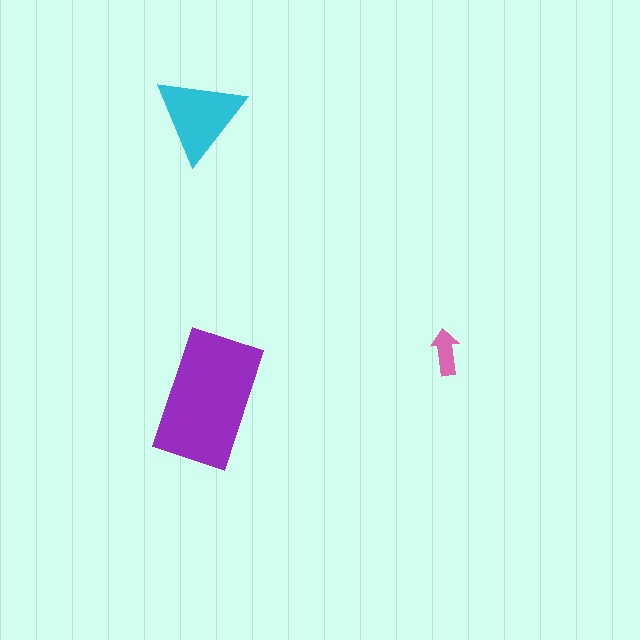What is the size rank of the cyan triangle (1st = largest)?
2nd.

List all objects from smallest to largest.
The pink arrow, the cyan triangle, the purple rectangle.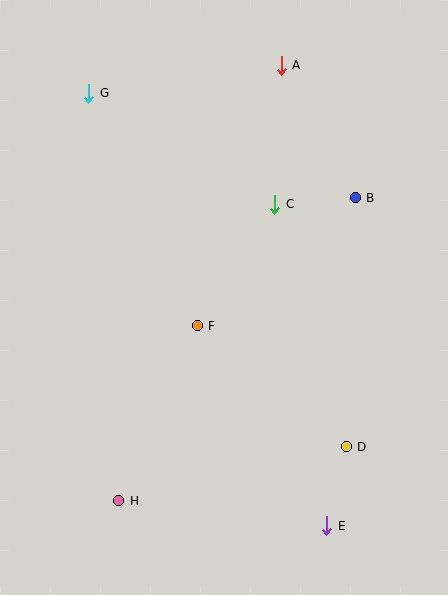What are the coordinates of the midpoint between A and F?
The midpoint between A and F is at (239, 195).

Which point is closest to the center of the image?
Point F at (197, 326) is closest to the center.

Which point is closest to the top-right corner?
Point A is closest to the top-right corner.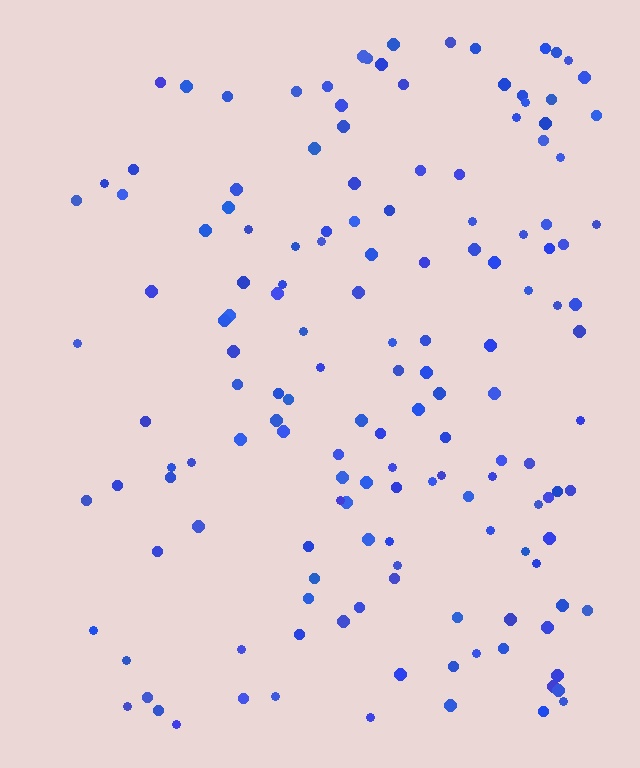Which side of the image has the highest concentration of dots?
The right.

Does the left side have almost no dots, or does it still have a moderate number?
Still a moderate number, just noticeably fewer than the right.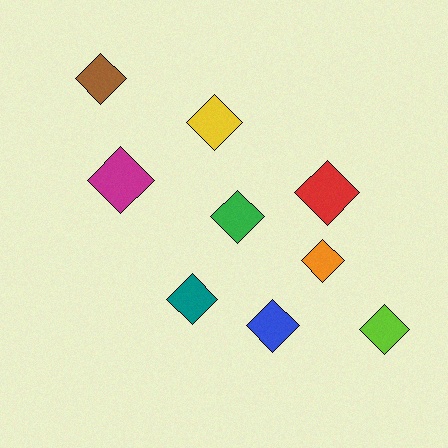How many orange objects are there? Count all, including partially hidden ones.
There is 1 orange object.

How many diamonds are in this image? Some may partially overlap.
There are 9 diamonds.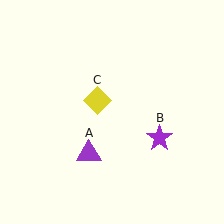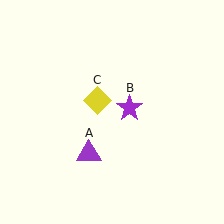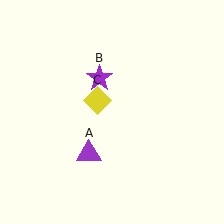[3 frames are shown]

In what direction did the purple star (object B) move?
The purple star (object B) moved up and to the left.